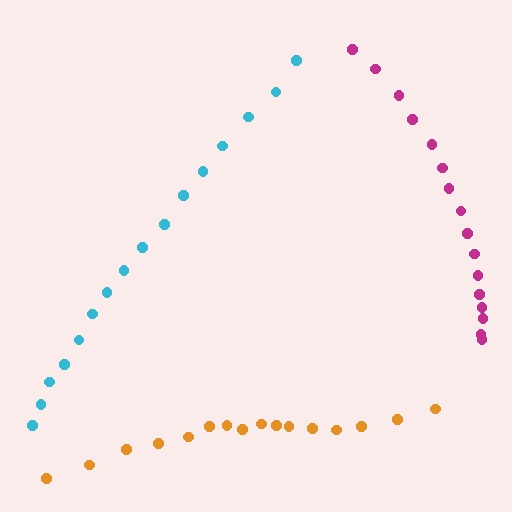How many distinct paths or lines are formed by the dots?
There are 3 distinct paths.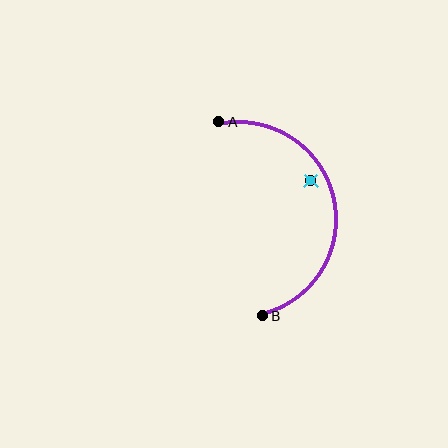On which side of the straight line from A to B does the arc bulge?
The arc bulges to the right of the straight line connecting A and B.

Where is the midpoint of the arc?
The arc midpoint is the point on the curve farthest from the straight line joining A and B. It sits to the right of that line.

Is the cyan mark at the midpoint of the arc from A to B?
No — the cyan mark does not lie on the arc at all. It sits slightly inside the curve.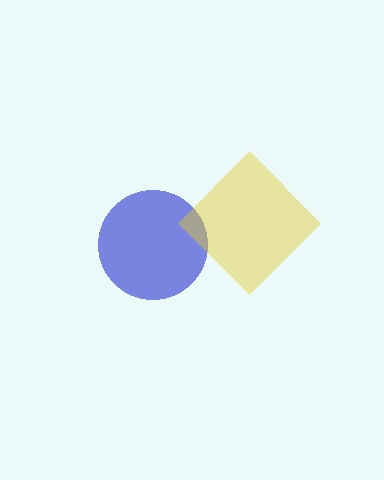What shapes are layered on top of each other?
The layered shapes are: a blue circle, a yellow diamond.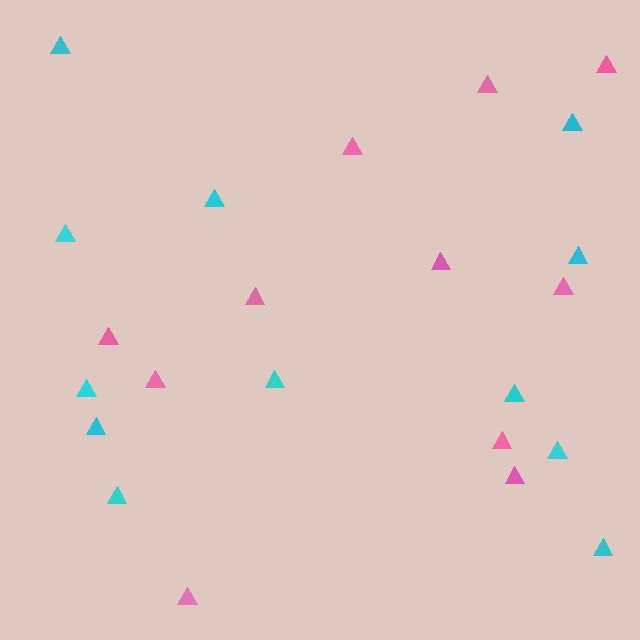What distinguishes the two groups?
There are 2 groups: one group of cyan triangles (12) and one group of pink triangles (11).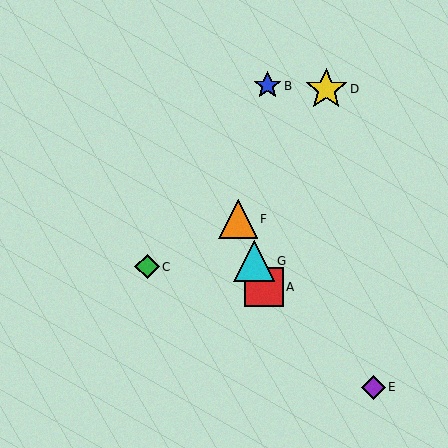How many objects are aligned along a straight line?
3 objects (A, F, G) are aligned along a straight line.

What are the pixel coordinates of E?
Object E is at (374, 387).